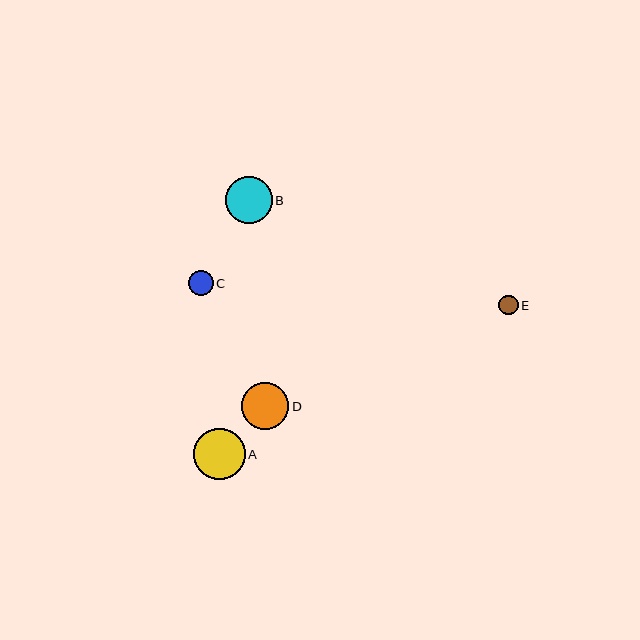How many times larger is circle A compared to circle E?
Circle A is approximately 2.6 times the size of circle E.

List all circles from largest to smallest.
From largest to smallest: A, D, B, C, E.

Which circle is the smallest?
Circle E is the smallest with a size of approximately 20 pixels.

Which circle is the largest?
Circle A is the largest with a size of approximately 51 pixels.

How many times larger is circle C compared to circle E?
Circle C is approximately 1.3 times the size of circle E.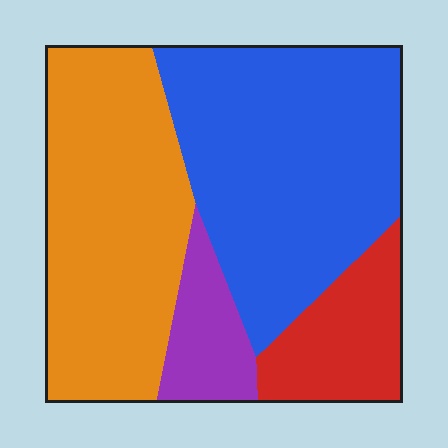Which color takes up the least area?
Purple, at roughly 10%.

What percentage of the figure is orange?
Orange takes up between a quarter and a half of the figure.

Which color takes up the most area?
Blue, at roughly 40%.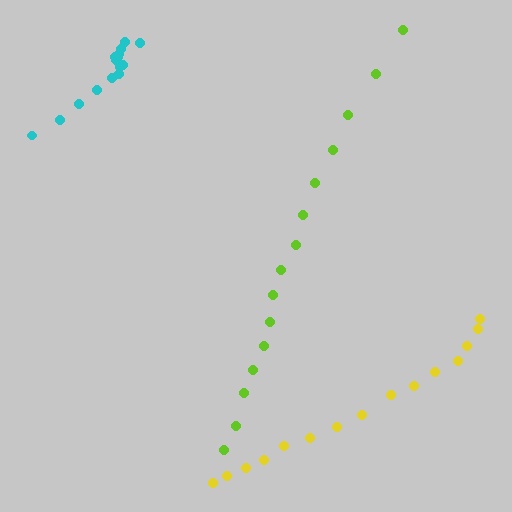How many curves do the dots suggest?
There are 3 distinct paths.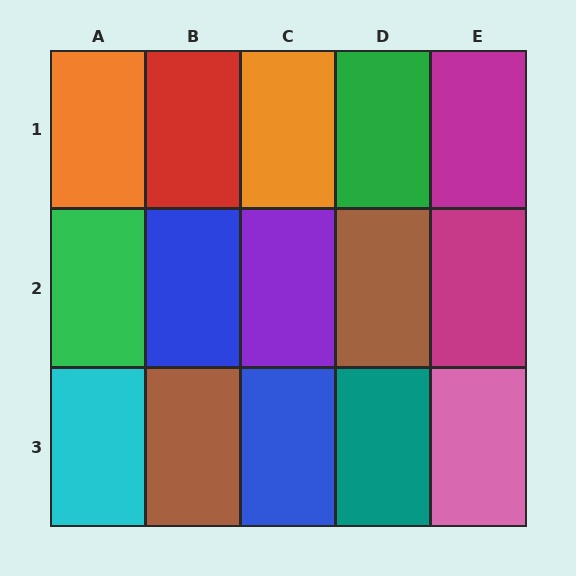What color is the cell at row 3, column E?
Pink.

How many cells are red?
1 cell is red.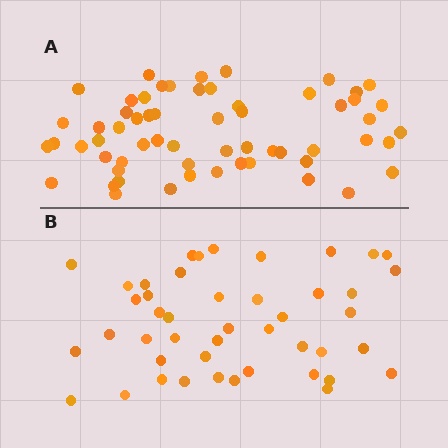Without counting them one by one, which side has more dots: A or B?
Region A (the top region) has more dots.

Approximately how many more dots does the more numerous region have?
Region A has approximately 15 more dots than region B.